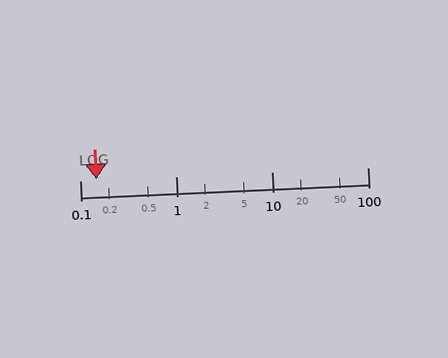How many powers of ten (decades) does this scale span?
The scale spans 3 decades, from 0.1 to 100.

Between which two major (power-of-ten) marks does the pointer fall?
The pointer is between 0.1 and 1.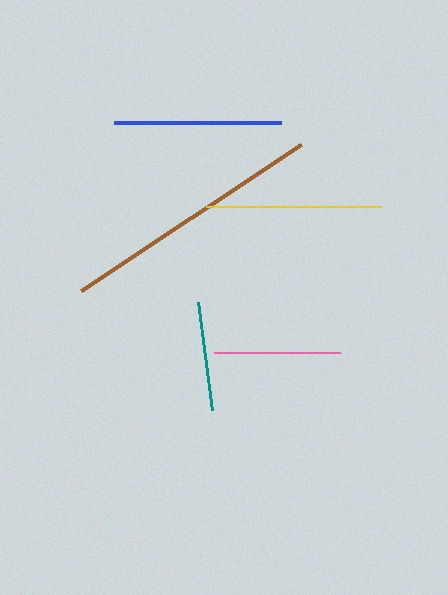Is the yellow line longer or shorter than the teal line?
The yellow line is longer than the teal line.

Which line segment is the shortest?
The teal line is the shortest at approximately 109 pixels.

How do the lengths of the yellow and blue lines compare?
The yellow and blue lines are approximately the same length.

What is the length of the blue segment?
The blue segment is approximately 166 pixels long.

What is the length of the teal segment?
The teal segment is approximately 109 pixels long.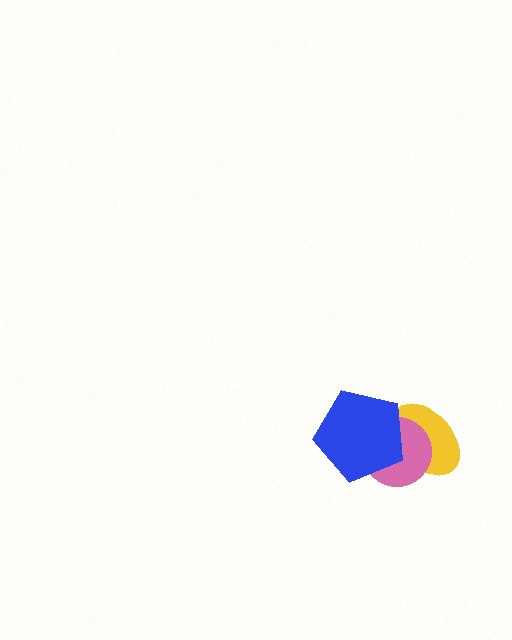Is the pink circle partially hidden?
Yes, it is partially covered by another shape.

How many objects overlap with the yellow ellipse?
2 objects overlap with the yellow ellipse.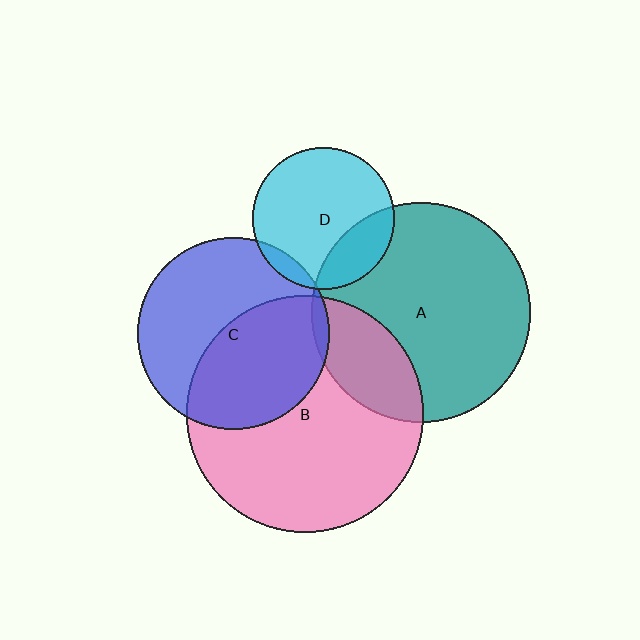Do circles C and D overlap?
Yes.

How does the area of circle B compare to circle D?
Approximately 2.8 times.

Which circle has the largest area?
Circle B (pink).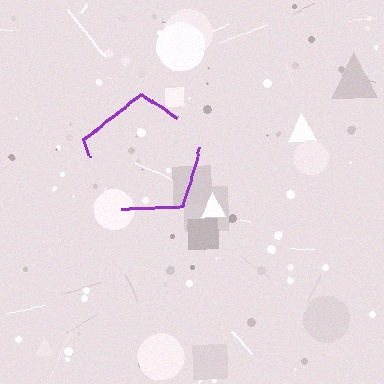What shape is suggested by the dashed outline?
The dashed outline suggests a pentagon.